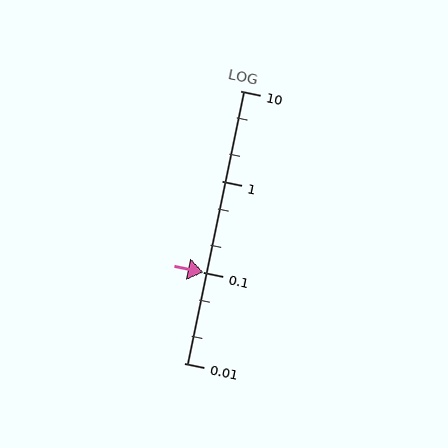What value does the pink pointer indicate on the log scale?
The pointer indicates approximately 0.1.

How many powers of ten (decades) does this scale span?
The scale spans 3 decades, from 0.01 to 10.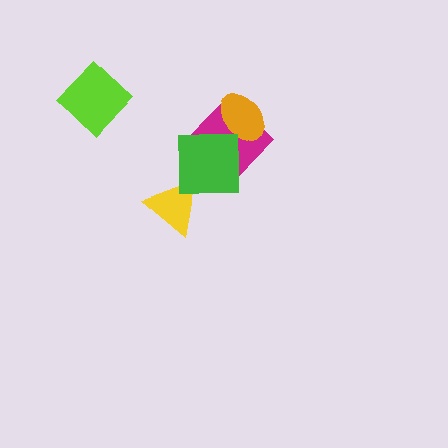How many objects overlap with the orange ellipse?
1 object overlaps with the orange ellipse.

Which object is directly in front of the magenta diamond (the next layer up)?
The orange ellipse is directly in front of the magenta diamond.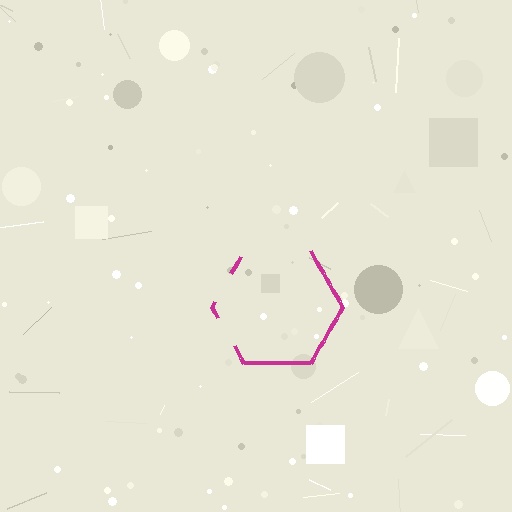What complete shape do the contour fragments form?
The contour fragments form a hexagon.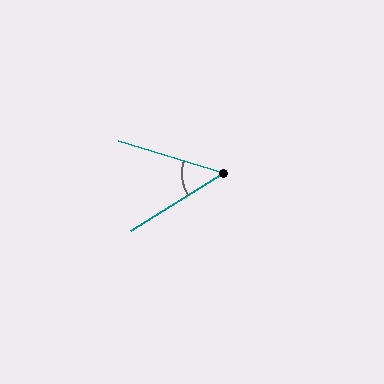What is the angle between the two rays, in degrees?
Approximately 49 degrees.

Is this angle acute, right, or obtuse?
It is acute.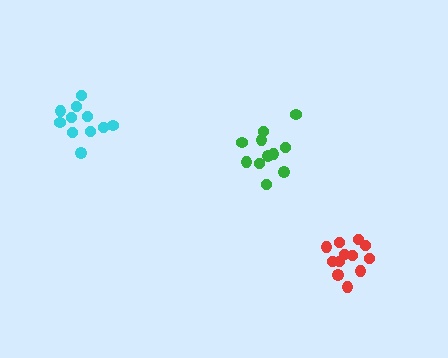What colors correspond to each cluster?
The clusters are colored: green, cyan, red.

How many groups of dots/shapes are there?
There are 3 groups.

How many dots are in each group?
Group 1: 11 dots, Group 2: 11 dots, Group 3: 12 dots (34 total).